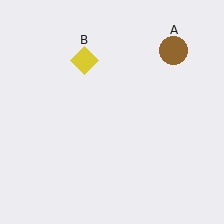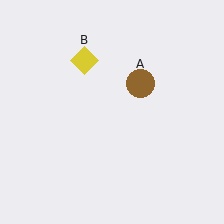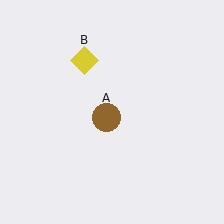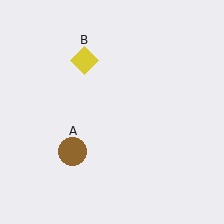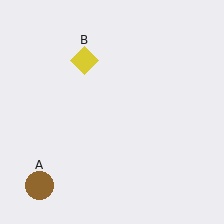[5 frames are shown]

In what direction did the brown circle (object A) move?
The brown circle (object A) moved down and to the left.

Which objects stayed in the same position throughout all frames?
Yellow diamond (object B) remained stationary.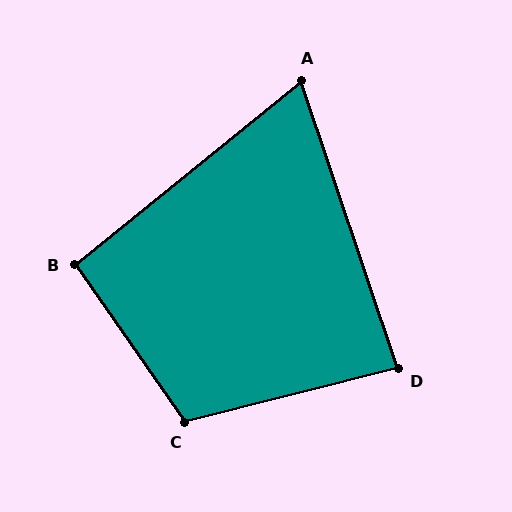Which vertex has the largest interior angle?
C, at approximately 111 degrees.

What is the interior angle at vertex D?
Approximately 86 degrees (approximately right).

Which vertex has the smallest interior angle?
A, at approximately 69 degrees.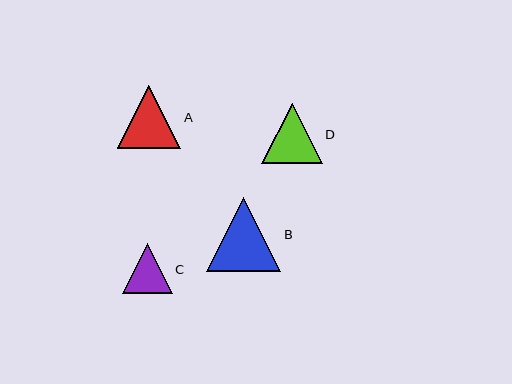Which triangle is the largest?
Triangle B is the largest with a size of approximately 74 pixels.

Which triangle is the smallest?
Triangle C is the smallest with a size of approximately 50 pixels.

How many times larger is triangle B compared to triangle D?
Triangle B is approximately 1.2 times the size of triangle D.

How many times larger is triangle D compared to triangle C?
Triangle D is approximately 1.2 times the size of triangle C.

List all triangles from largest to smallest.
From largest to smallest: B, A, D, C.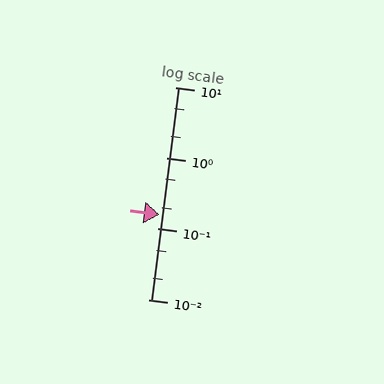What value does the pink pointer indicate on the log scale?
The pointer indicates approximately 0.16.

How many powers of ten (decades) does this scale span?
The scale spans 3 decades, from 0.01 to 10.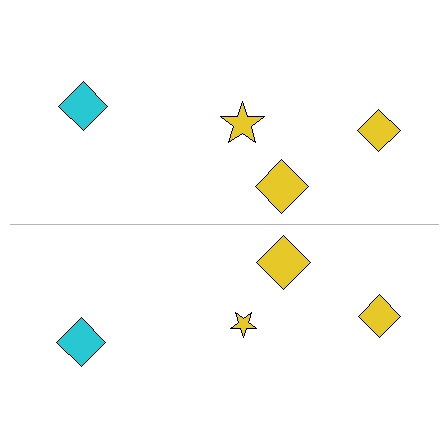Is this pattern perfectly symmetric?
No, the pattern is not perfectly symmetric. The yellow star on the bottom side has a different size than its mirror counterpart.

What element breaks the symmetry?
The yellow star on the bottom side has a different size than its mirror counterpart.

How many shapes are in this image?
There are 8 shapes in this image.